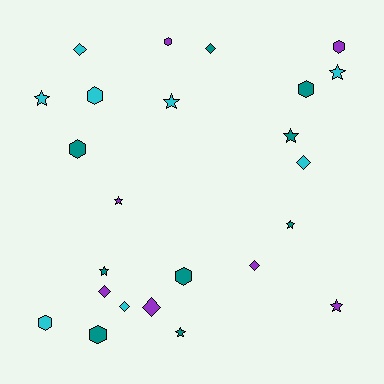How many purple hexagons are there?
There are 2 purple hexagons.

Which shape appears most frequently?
Star, with 9 objects.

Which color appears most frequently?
Teal, with 9 objects.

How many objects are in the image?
There are 24 objects.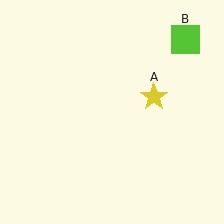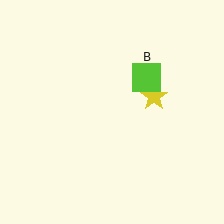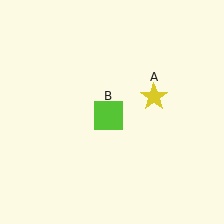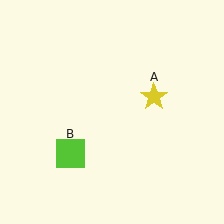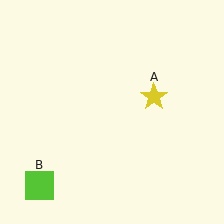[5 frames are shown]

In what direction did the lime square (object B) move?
The lime square (object B) moved down and to the left.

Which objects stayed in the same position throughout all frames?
Yellow star (object A) remained stationary.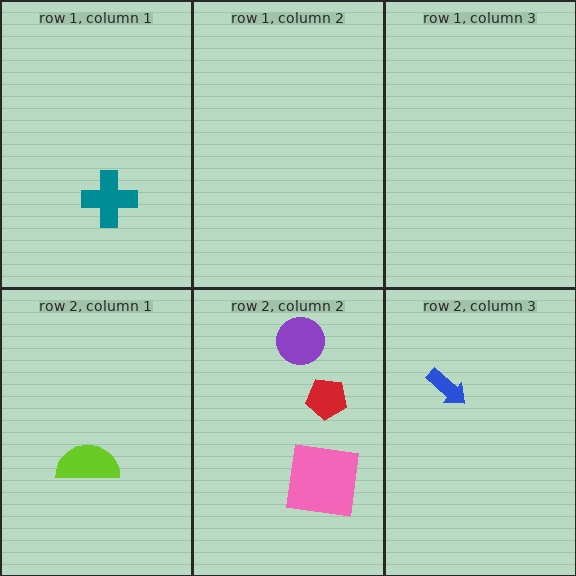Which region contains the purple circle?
The row 2, column 2 region.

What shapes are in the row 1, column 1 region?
The teal cross.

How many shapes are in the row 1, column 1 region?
1.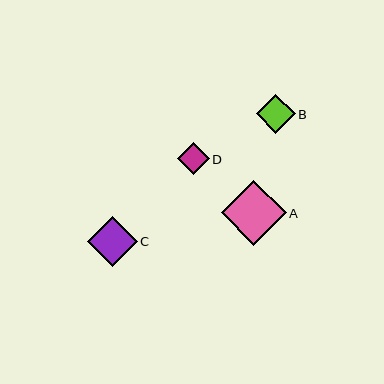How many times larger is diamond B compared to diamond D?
Diamond B is approximately 1.2 times the size of diamond D.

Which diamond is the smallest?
Diamond D is the smallest with a size of approximately 32 pixels.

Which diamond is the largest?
Diamond A is the largest with a size of approximately 65 pixels.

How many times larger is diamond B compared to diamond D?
Diamond B is approximately 1.2 times the size of diamond D.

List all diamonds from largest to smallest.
From largest to smallest: A, C, B, D.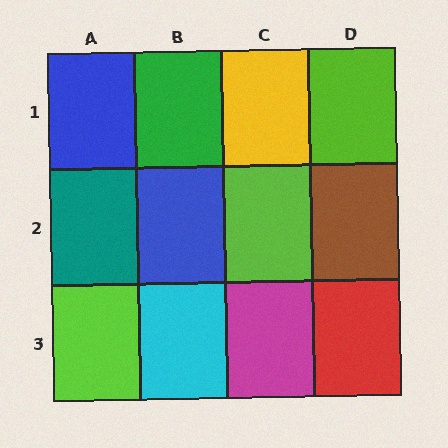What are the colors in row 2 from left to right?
Teal, blue, lime, brown.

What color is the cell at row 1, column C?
Yellow.